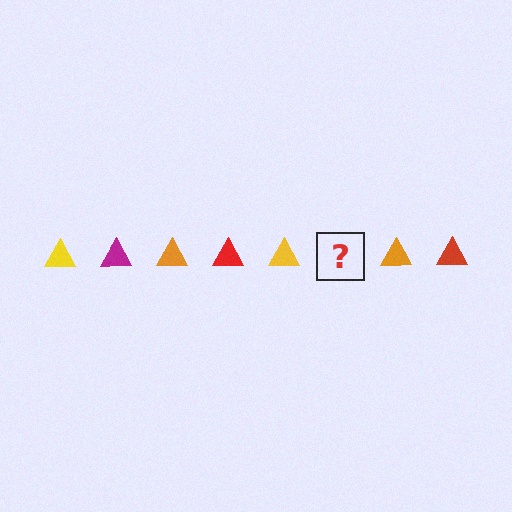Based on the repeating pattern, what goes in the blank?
The blank should be a magenta triangle.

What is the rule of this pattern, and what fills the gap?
The rule is that the pattern cycles through yellow, magenta, orange, red triangles. The gap should be filled with a magenta triangle.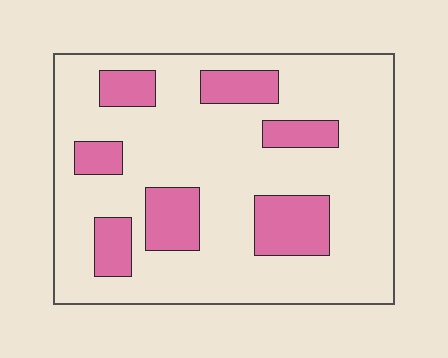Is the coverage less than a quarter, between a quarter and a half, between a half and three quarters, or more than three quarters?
Less than a quarter.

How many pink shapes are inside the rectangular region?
7.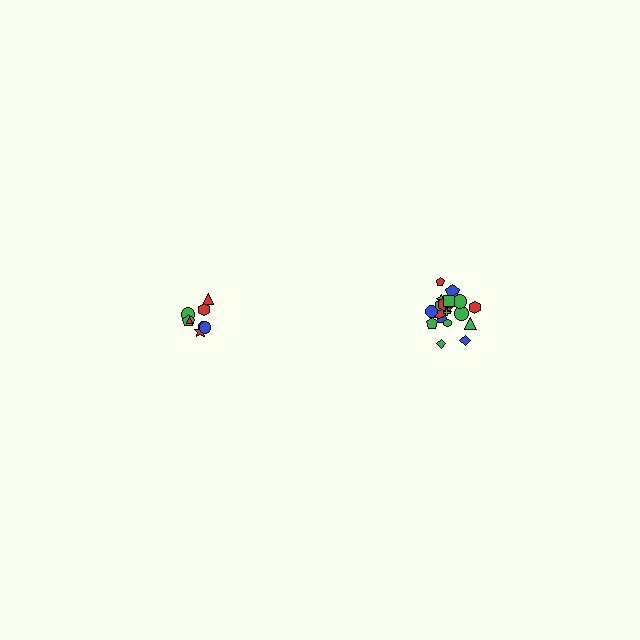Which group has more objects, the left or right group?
The right group.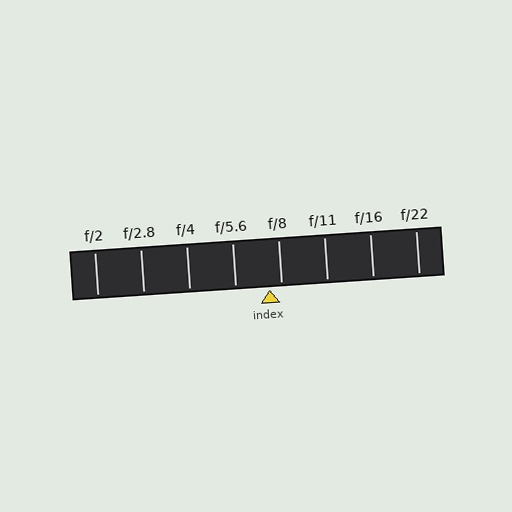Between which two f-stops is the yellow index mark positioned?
The index mark is between f/5.6 and f/8.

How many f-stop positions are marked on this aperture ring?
There are 8 f-stop positions marked.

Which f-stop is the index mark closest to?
The index mark is closest to f/8.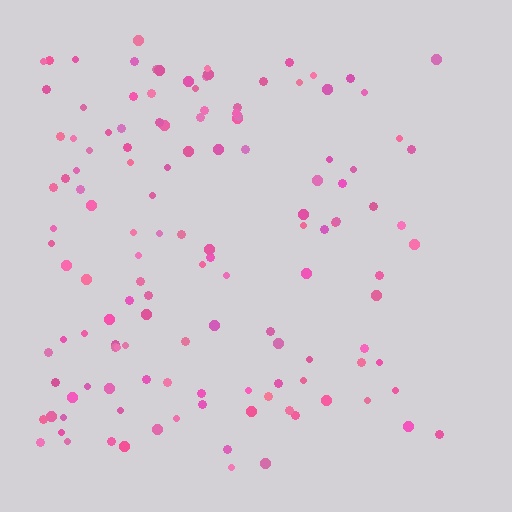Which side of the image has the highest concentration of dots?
The left.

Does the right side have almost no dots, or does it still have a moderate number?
Still a moderate number, just noticeably fewer than the left.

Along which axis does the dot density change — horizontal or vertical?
Horizontal.